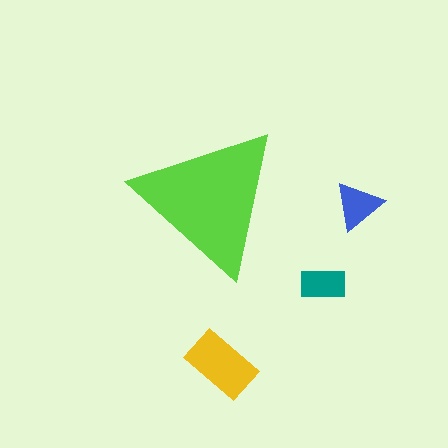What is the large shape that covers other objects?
A lime triangle.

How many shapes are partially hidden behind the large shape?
0 shapes are partially hidden.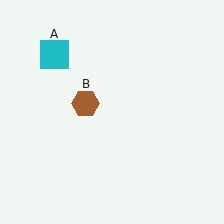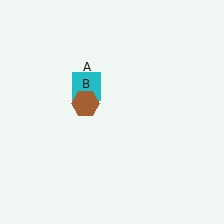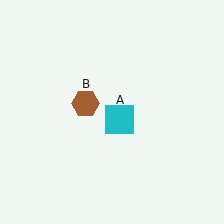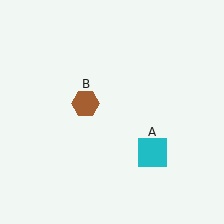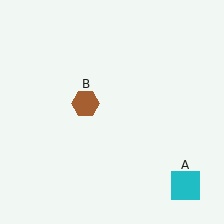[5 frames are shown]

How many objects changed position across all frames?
1 object changed position: cyan square (object A).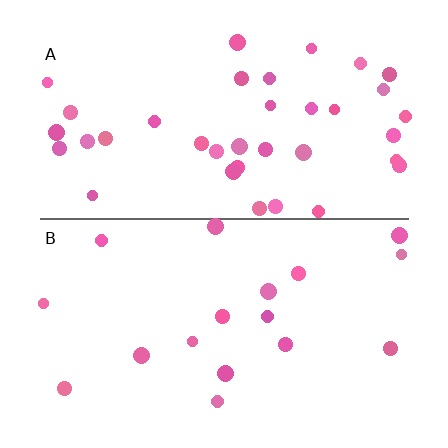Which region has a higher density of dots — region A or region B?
A (the top).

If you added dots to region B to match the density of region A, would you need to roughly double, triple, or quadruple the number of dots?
Approximately double.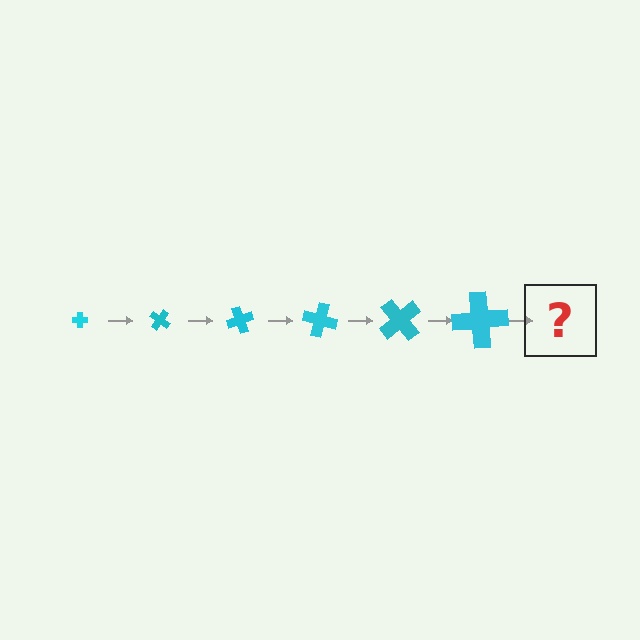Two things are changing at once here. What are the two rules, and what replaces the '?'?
The two rules are that the cross grows larger each step and it rotates 35 degrees each step. The '?' should be a cross, larger than the previous one and rotated 210 degrees from the start.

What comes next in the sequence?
The next element should be a cross, larger than the previous one and rotated 210 degrees from the start.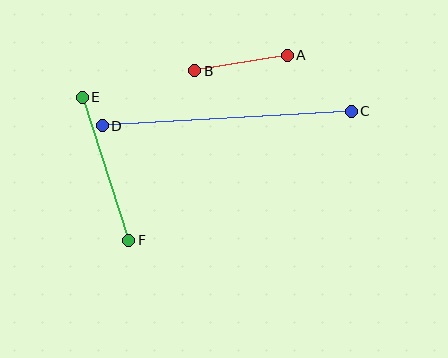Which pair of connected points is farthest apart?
Points C and D are farthest apart.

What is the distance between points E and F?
The distance is approximately 150 pixels.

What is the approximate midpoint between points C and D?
The midpoint is at approximately (227, 118) pixels.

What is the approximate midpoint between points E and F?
The midpoint is at approximately (106, 169) pixels.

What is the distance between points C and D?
The distance is approximately 249 pixels.